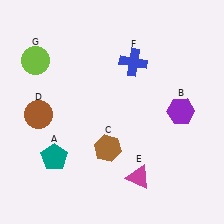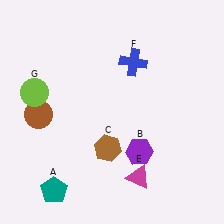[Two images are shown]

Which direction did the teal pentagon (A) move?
The teal pentagon (A) moved down.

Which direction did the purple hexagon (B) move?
The purple hexagon (B) moved left.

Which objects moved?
The objects that moved are: the teal pentagon (A), the purple hexagon (B), the lime circle (G).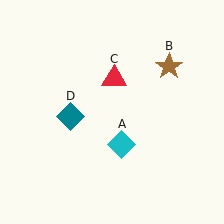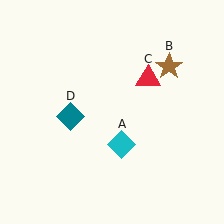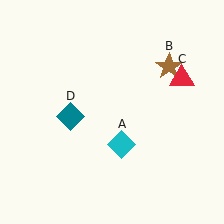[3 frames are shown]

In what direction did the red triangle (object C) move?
The red triangle (object C) moved right.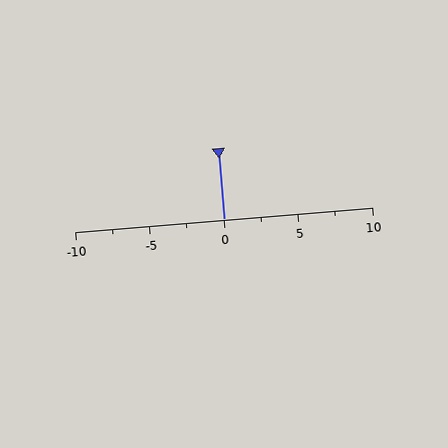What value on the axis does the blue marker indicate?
The marker indicates approximately 0.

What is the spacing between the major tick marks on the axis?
The major ticks are spaced 5 apart.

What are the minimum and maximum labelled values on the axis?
The axis runs from -10 to 10.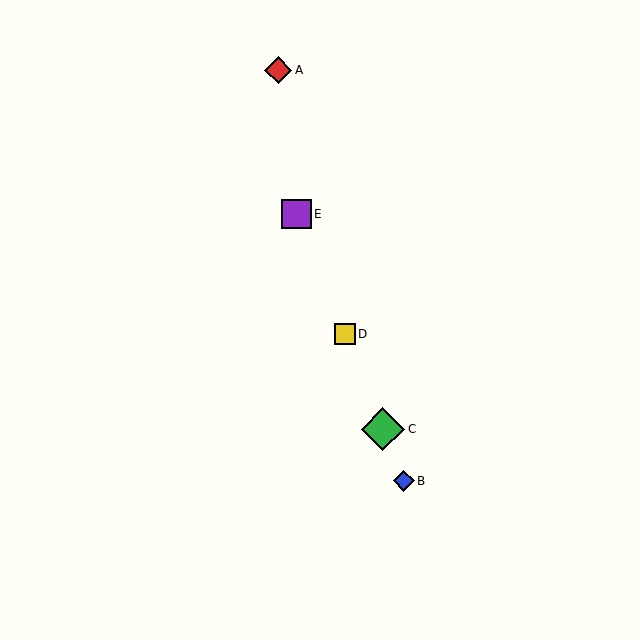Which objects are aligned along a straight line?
Objects B, C, D, E are aligned along a straight line.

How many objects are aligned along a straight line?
4 objects (B, C, D, E) are aligned along a straight line.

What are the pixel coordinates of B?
Object B is at (404, 481).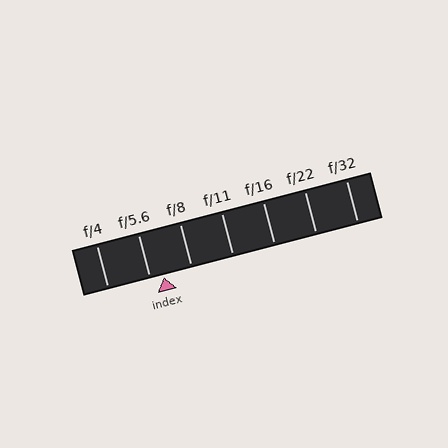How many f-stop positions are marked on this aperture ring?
There are 7 f-stop positions marked.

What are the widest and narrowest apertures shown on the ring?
The widest aperture shown is f/4 and the narrowest is f/32.